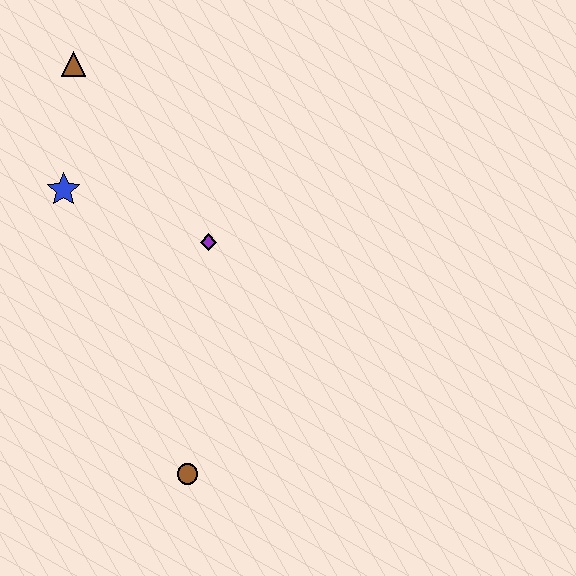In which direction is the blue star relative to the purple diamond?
The blue star is to the left of the purple diamond.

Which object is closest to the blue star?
The brown triangle is closest to the blue star.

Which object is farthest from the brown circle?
The brown triangle is farthest from the brown circle.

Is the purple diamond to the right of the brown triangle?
Yes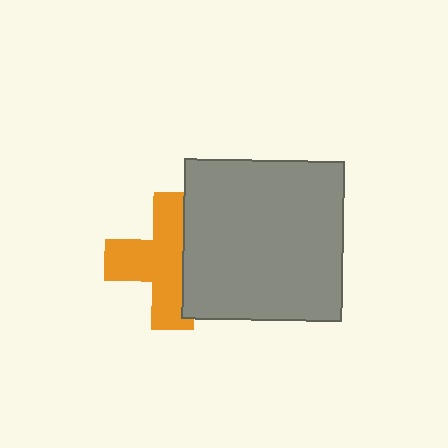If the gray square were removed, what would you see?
You would see the complete orange cross.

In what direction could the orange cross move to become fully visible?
The orange cross could move left. That would shift it out from behind the gray square entirely.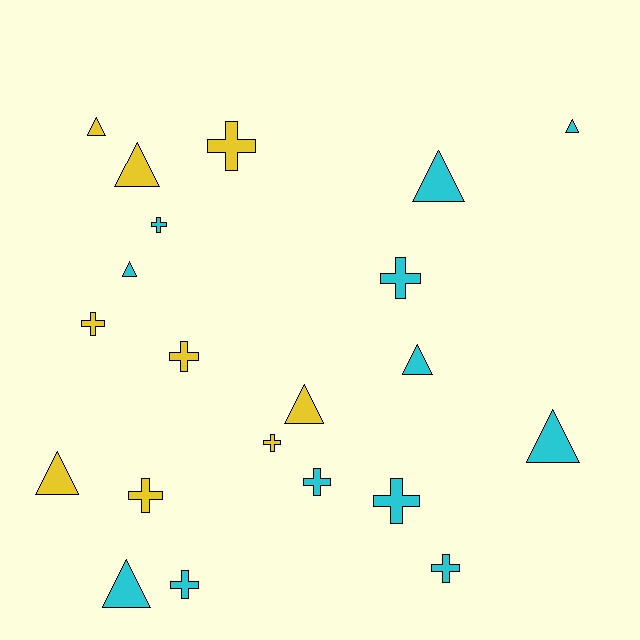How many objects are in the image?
There are 21 objects.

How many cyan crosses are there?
There are 6 cyan crosses.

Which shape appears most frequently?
Cross, with 11 objects.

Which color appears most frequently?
Cyan, with 12 objects.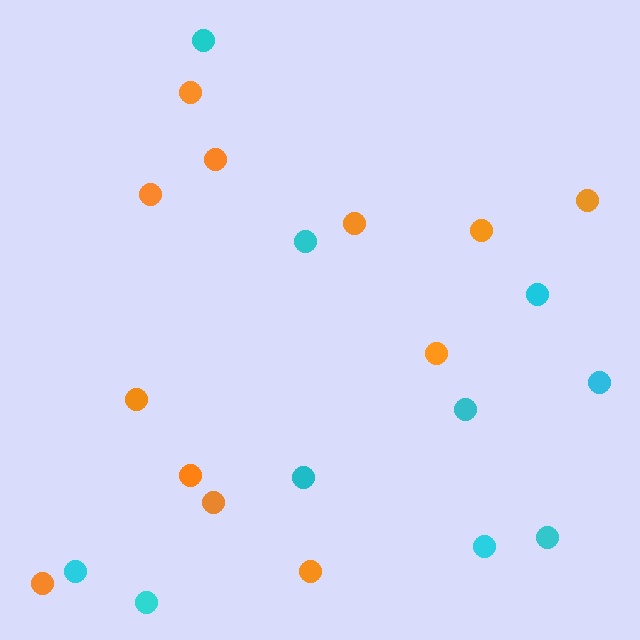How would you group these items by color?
There are 2 groups: one group of cyan circles (10) and one group of orange circles (12).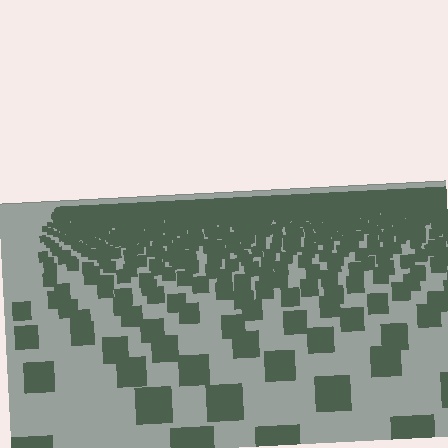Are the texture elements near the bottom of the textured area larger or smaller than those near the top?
Larger. Near the bottom, elements are closer to the viewer and appear at a bigger on-screen size.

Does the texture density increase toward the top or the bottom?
Density increases toward the top.